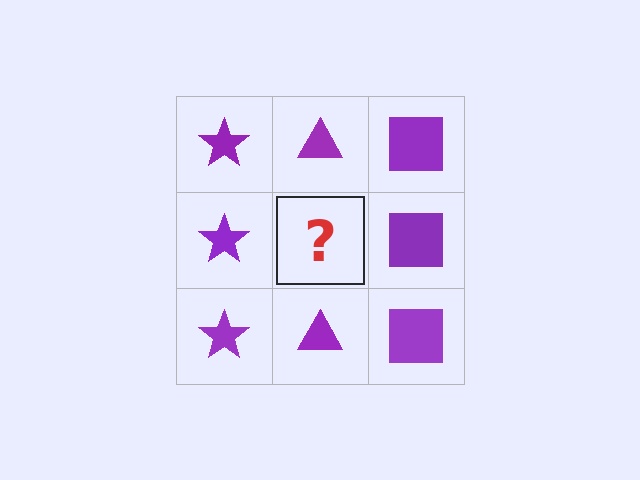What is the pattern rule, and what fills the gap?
The rule is that each column has a consistent shape. The gap should be filled with a purple triangle.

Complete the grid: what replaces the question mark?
The question mark should be replaced with a purple triangle.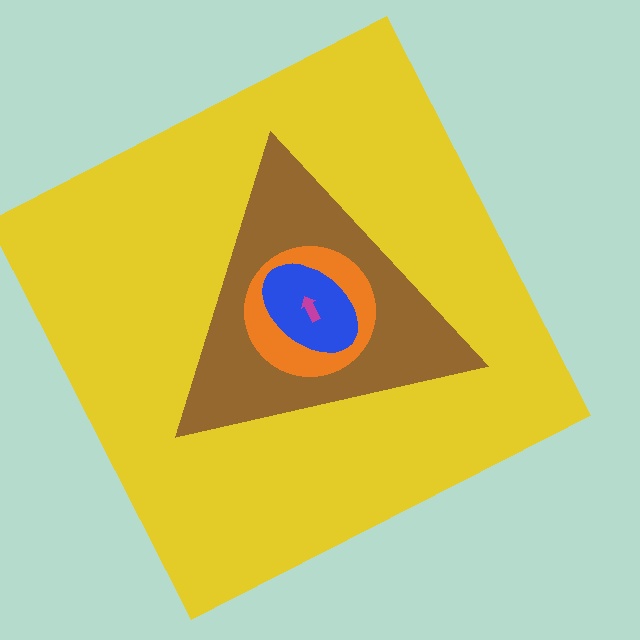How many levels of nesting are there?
5.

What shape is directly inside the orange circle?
The blue ellipse.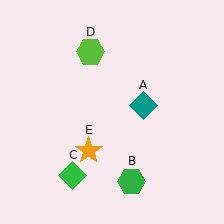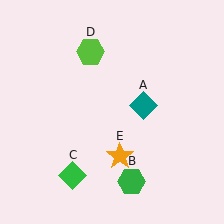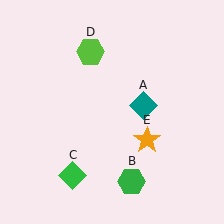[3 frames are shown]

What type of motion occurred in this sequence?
The orange star (object E) rotated counterclockwise around the center of the scene.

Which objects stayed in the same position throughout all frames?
Teal diamond (object A) and green hexagon (object B) and green diamond (object C) and lime hexagon (object D) remained stationary.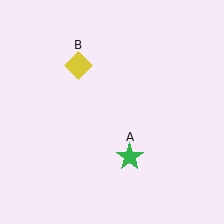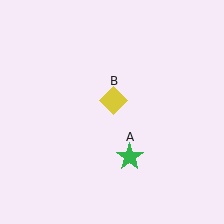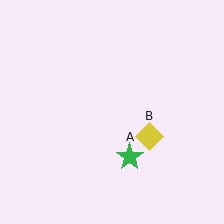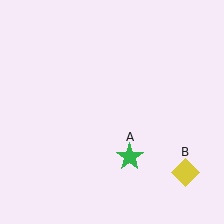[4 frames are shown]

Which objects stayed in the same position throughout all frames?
Green star (object A) remained stationary.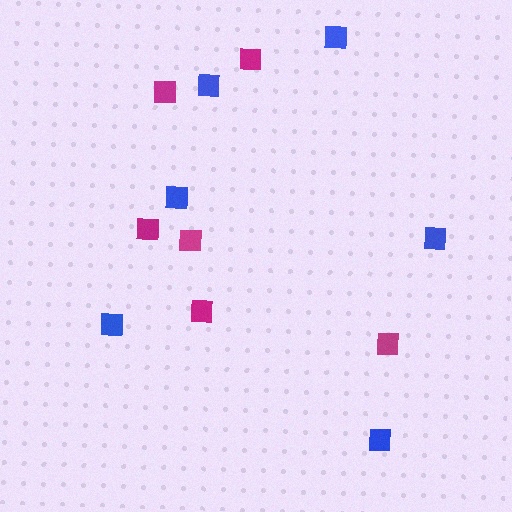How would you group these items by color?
There are 2 groups: one group of blue squares (6) and one group of magenta squares (6).